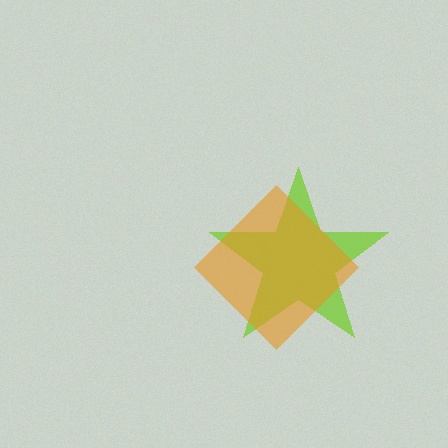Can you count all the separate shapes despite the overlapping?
Yes, there are 2 separate shapes.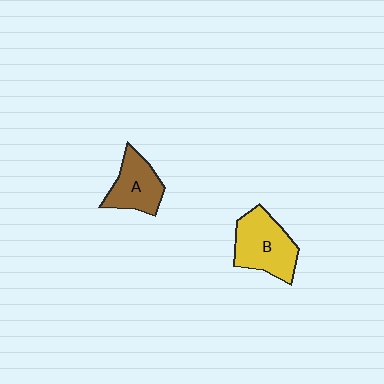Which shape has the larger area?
Shape B (yellow).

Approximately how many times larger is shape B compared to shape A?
Approximately 1.3 times.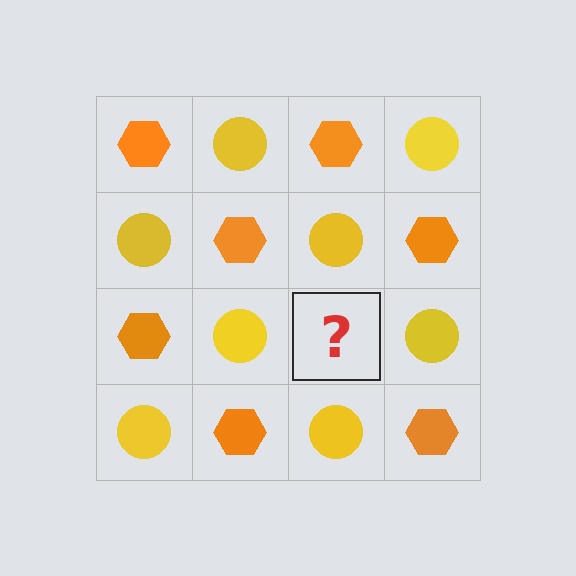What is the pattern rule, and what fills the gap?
The rule is that it alternates orange hexagon and yellow circle in a checkerboard pattern. The gap should be filled with an orange hexagon.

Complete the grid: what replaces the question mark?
The question mark should be replaced with an orange hexagon.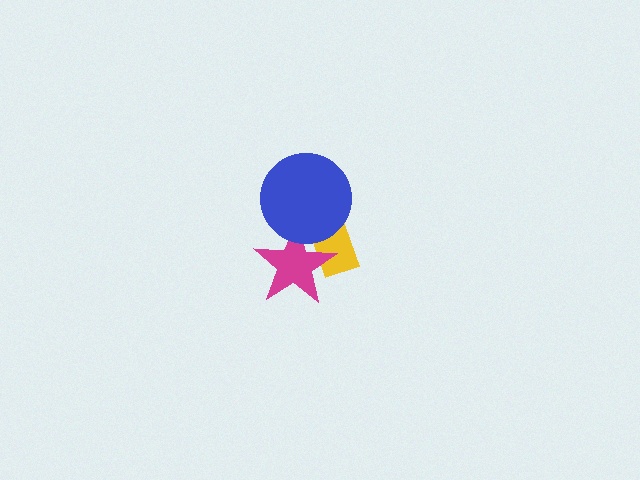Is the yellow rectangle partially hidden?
Yes, it is partially covered by another shape.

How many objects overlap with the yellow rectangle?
2 objects overlap with the yellow rectangle.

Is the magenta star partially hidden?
Yes, it is partially covered by another shape.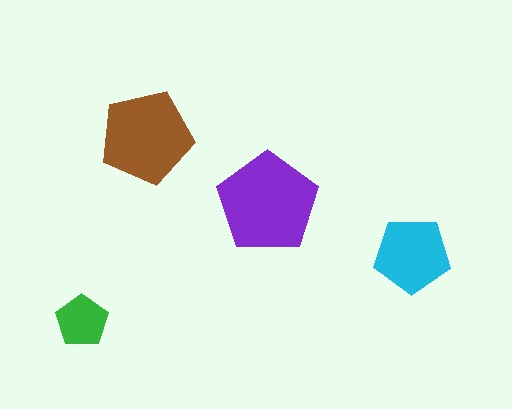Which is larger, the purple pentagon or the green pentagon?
The purple one.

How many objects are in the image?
There are 4 objects in the image.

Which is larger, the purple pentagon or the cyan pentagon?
The purple one.